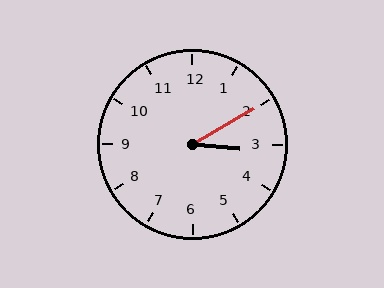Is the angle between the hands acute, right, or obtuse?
It is acute.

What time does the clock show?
3:10.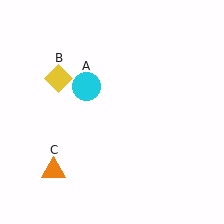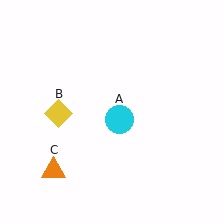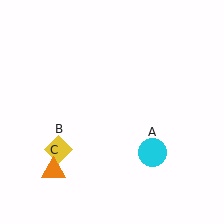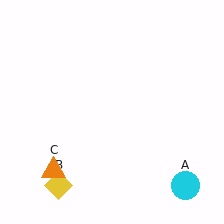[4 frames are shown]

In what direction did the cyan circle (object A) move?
The cyan circle (object A) moved down and to the right.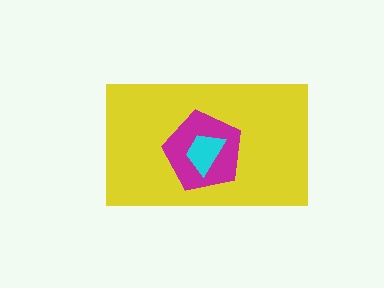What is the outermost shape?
The yellow rectangle.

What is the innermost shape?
The cyan trapezoid.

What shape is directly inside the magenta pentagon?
The cyan trapezoid.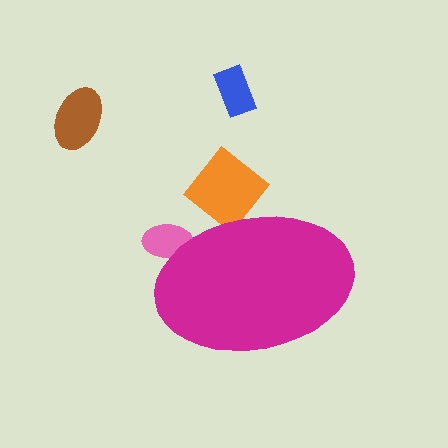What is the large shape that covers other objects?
A magenta ellipse.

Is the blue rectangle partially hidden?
No, the blue rectangle is fully visible.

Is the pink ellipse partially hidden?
Yes, the pink ellipse is partially hidden behind the magenta ellipse.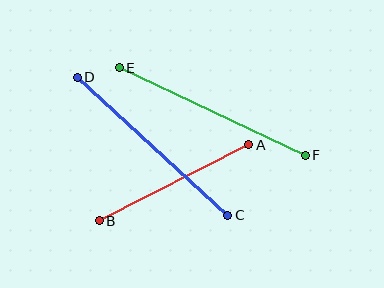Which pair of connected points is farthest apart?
Points E and F are farthest apart.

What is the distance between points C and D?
The distance is approximately 204 pixels.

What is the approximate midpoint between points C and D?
The midpoint is at approximately (152, 146) pixels.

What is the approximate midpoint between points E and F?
The midpoint is at approximately (212, 111) pixels.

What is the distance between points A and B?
The distance is approximately 168 pixels.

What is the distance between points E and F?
The distance is approximately 205 pixels.